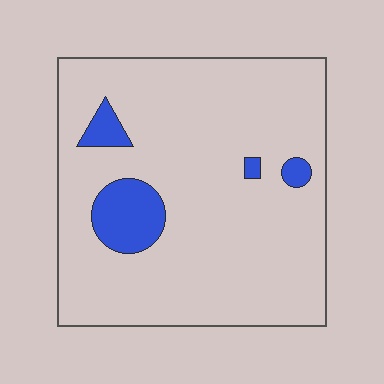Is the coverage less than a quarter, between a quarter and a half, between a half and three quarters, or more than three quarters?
Less than a quarter.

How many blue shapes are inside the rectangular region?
4.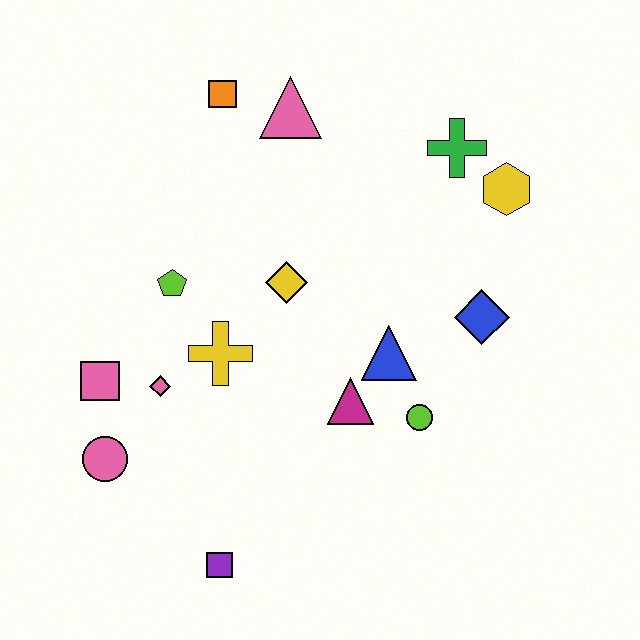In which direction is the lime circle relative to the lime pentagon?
The lime circle is to the right of the lime pentagon.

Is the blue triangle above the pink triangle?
No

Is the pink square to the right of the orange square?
No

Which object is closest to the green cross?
The yellow hexagon is closest to the green cross.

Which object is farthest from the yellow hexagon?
The pink circle is farthest from the yellow hexagon.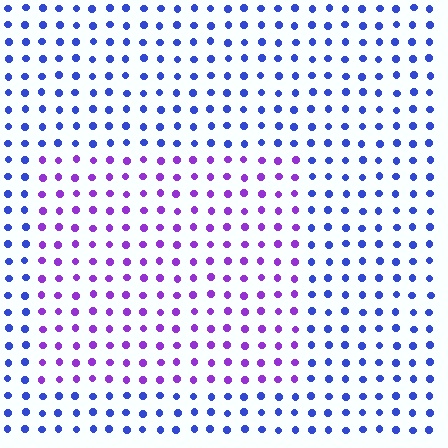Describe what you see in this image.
The image is filled with small blue elements in a uniform arrangement. A rectangle-shaped region is visible where the elements are tinted to a slightly different hue, forming a subtle color boundary.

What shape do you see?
I see a rectangle.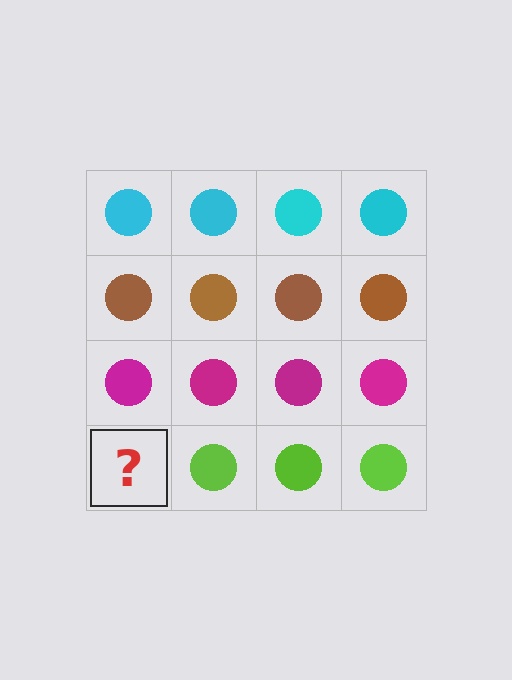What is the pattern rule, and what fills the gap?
The rule is that each row has a consistent color. The gap should be filled with a lime circle.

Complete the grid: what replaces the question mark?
The question mark should be replaced with a lime circle.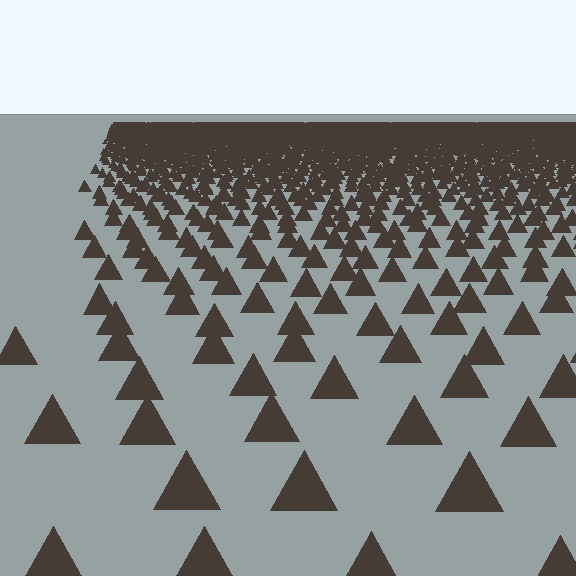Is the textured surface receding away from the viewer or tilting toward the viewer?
The surface is receding away from the viewer. Texture elements get smaller and denser toward the top.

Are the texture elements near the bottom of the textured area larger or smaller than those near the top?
Larger. Near the bottom, elements are closer to the viewer and appear at a bigger on-screen size.